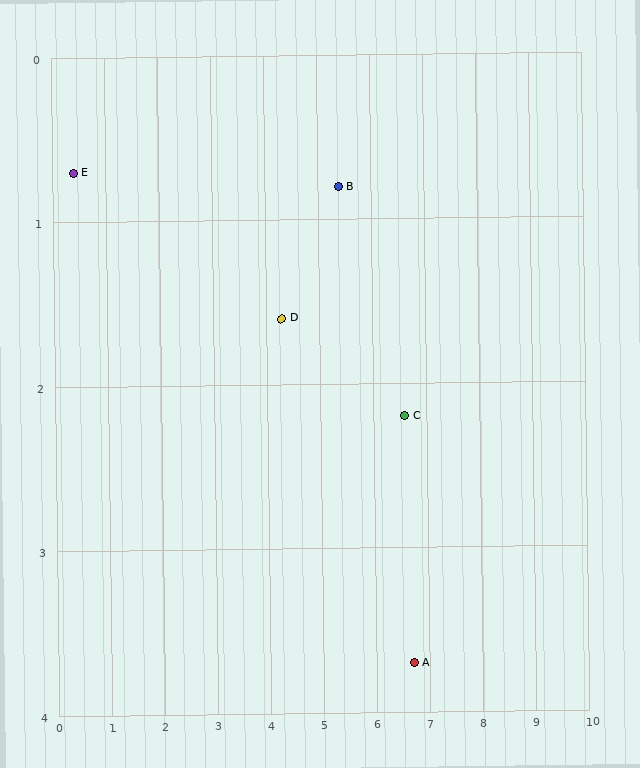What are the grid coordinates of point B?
Point B is at approximately (5.4, 0.8).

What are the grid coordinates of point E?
Point E is at approximately (0.4, 0.7).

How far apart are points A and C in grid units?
Points A and C are about 1.5 grid units apart.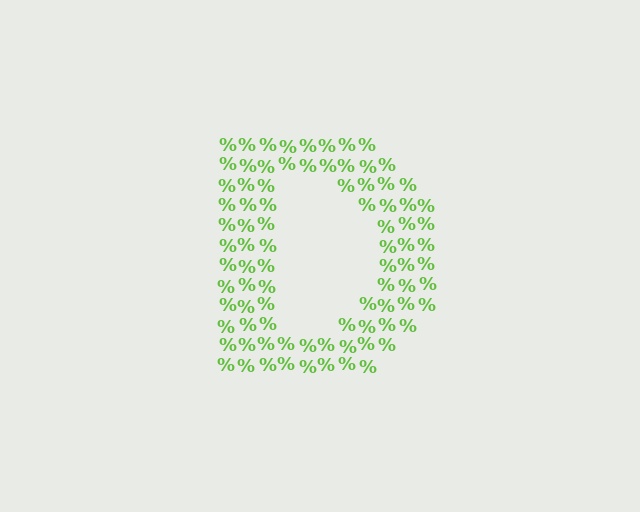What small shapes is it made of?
It is made of small percent signs.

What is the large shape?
The large shape is the letter D.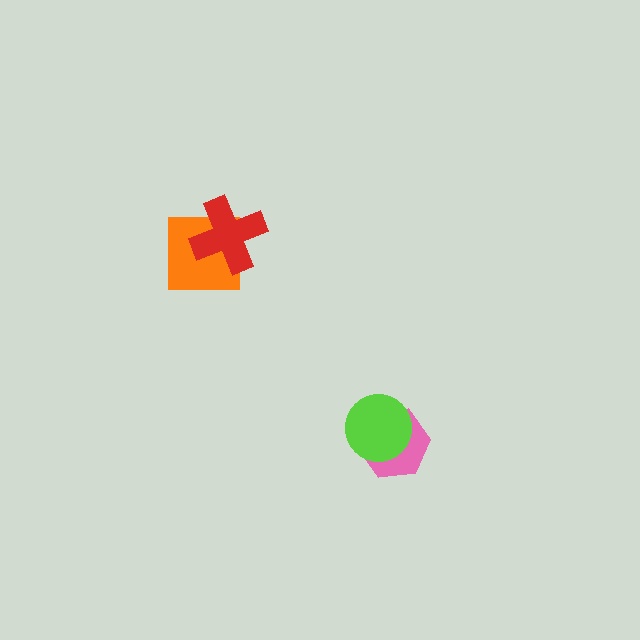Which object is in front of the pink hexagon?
The lime circle is in front of the pink hexagon.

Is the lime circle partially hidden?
No, no other shape covers it.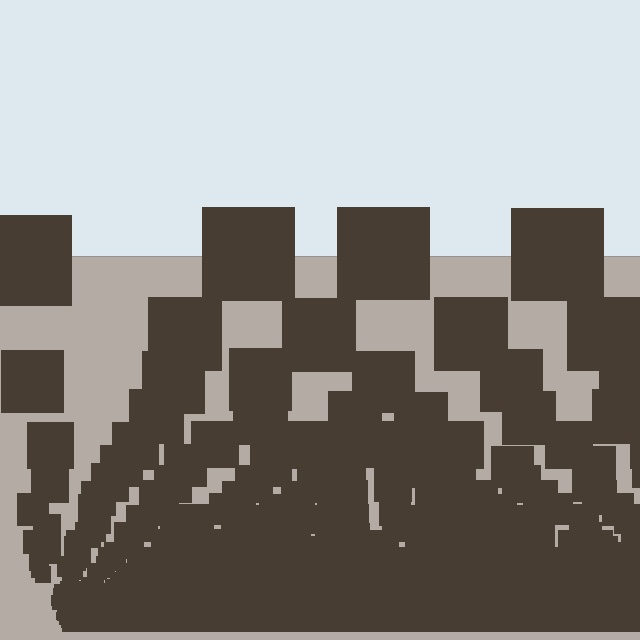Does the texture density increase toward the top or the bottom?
Density increases toward the bottom.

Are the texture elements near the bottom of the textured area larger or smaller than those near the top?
Smaller. The gradient is inverted — elements near the bottom are smaller and denser.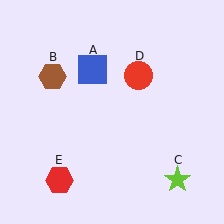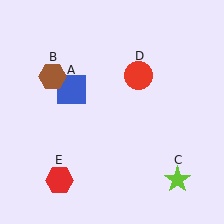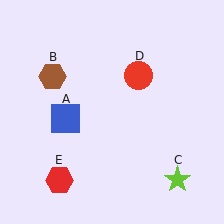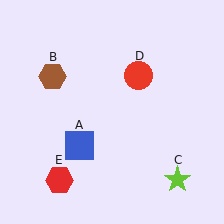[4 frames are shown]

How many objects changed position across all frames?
1 object changed position: blue square (object A).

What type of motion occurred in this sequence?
The blue square (object A) rotated counterclockwise around the center of the scene.